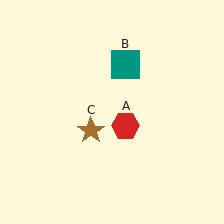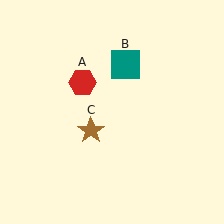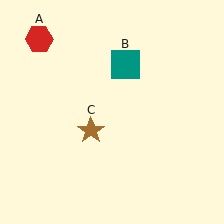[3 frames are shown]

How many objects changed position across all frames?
1 object changed position: red hexagon (object A).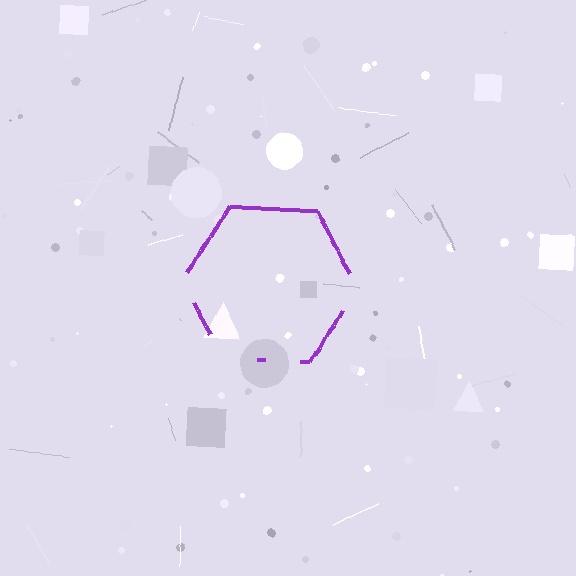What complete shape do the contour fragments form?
The contour fragments form a hexagon.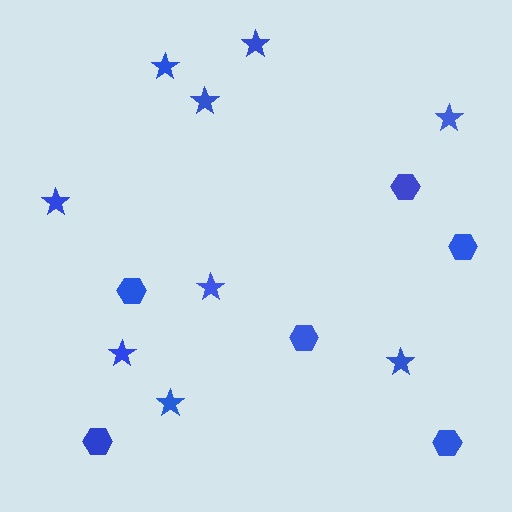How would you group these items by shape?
There are 2 groups: one group of hexagons (6) and one group of stars (9).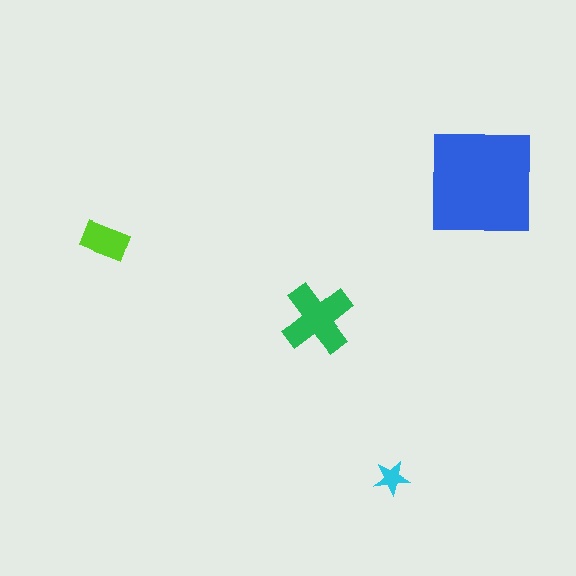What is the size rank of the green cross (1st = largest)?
2nd.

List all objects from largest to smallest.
The blue square, the green cross, the lime rectangle, the cyan star.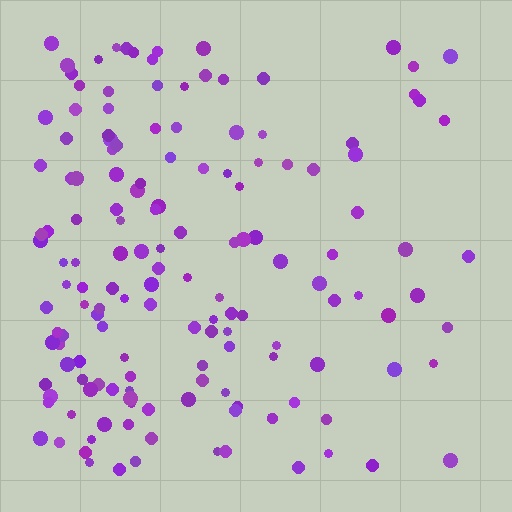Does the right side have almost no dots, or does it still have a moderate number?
Still a moderate number, just noticeably fewer than the left.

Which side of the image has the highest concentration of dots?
The left.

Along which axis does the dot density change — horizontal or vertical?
Horizontal.